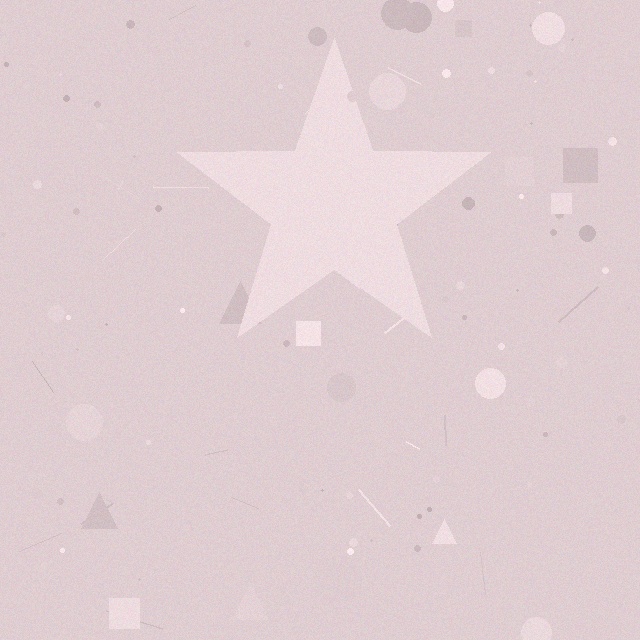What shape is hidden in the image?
A star is hidden in the image.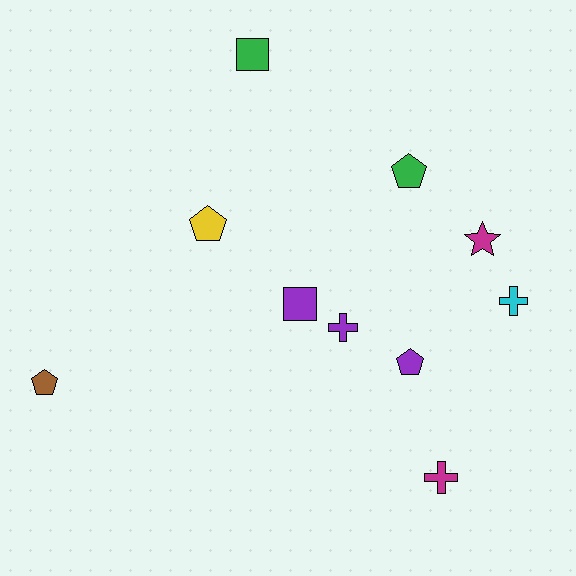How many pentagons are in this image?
There are 4 pentagons.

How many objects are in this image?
There are 10 objects.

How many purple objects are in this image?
There are 3 purple objects.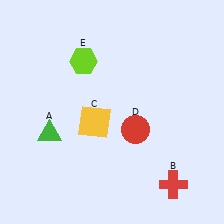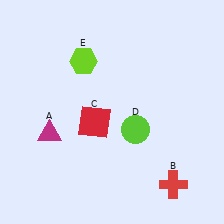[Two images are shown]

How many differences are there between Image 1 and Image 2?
There are 3 differences between the two images.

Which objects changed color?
A changed from green to magenta. C changed from yellow to red. D changed from red to lime.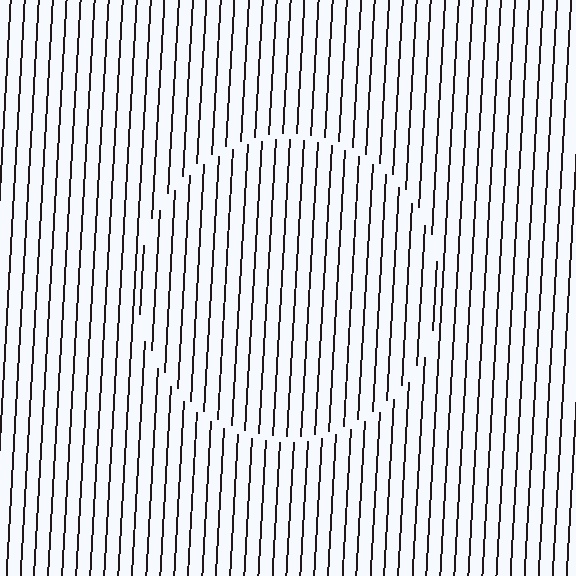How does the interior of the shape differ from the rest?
The interior of the shape contains the same grating, shifted by half a period — the contour is defined by the phase discontinuity where line-ends from the inner and outer gratings abut.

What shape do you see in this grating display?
An illusory circle. The interior of the shape contains the same grating, shifted by half a period — the contour is defined by the phase discontinuity where line-ends from the inner and outer gratings abut.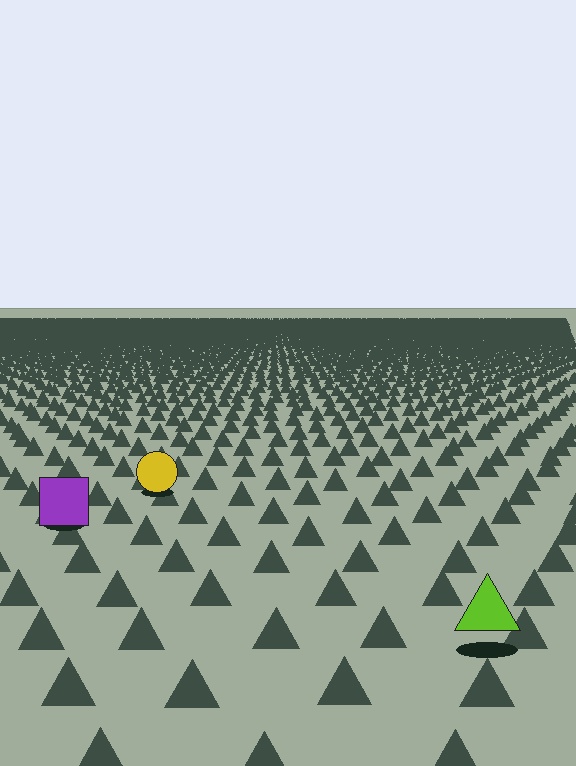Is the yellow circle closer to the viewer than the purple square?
No. The purple square is closer — you can tell from the texture gradient: the ground texture is coarser near it.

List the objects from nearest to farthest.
From nearest to farthest: the lime triangle, the purple square, the yellow circle.